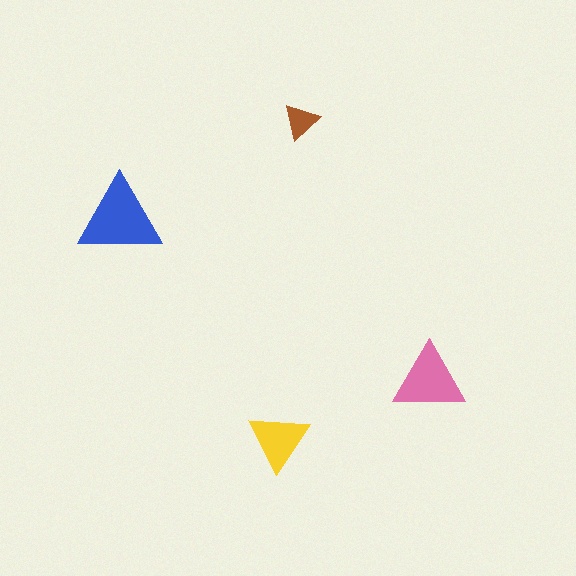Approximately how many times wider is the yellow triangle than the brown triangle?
About 1.5 times wider.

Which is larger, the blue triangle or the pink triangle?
The blue one.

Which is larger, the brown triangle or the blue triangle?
The blue one.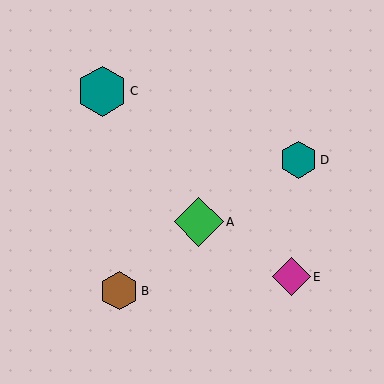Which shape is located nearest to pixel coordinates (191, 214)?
The green diamond (labeled A) at (199, 222) is nearest to that location.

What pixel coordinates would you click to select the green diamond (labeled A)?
Click at (199, 222) to select the green diamond A.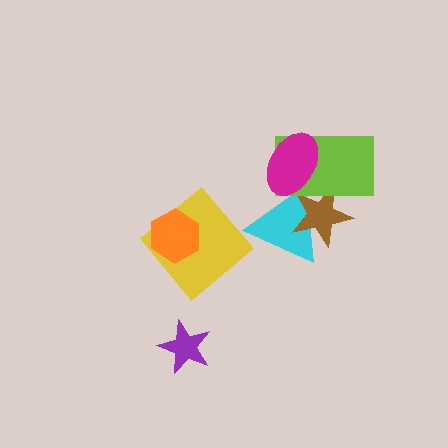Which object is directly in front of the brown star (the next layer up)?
The lime rectangle is directly in front of the brown star.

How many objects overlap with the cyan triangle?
3 objects overlap with the cyan triangle.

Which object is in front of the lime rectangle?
The magenta ellipse is in front of the lime rectangle.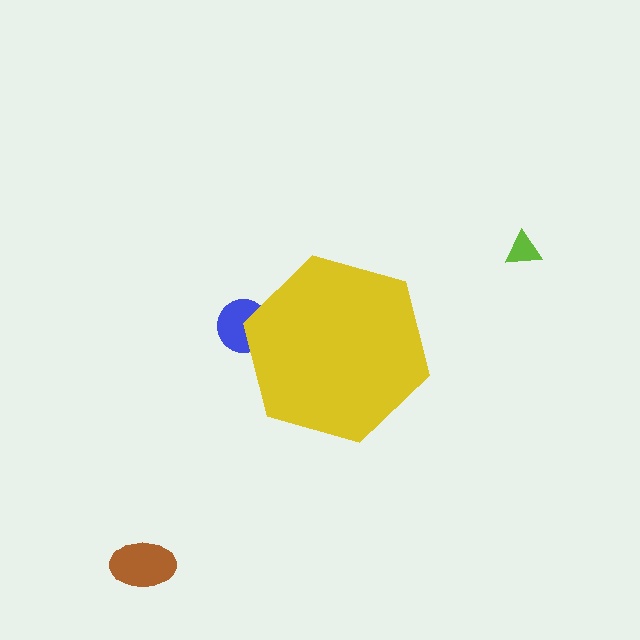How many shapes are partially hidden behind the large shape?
1 shape is partially hidden.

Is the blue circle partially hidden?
Yes, the blue circle is partially hidden behind the yellow hexagon.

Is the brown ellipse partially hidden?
No, the brown ellipse is fully visible.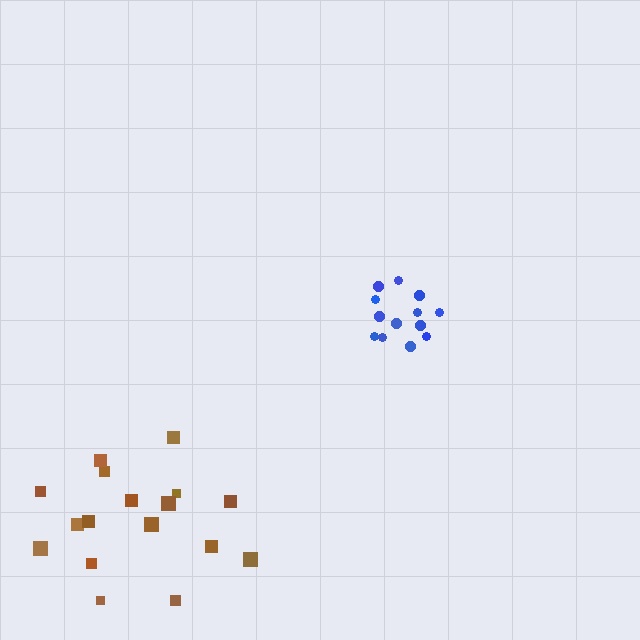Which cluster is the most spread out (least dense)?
Brown.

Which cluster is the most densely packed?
Blue.